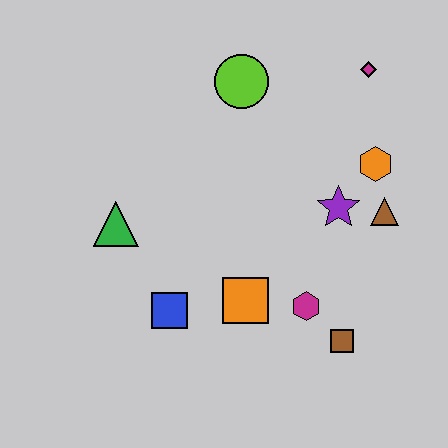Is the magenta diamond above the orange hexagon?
Yes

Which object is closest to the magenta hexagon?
The brown square is closest to the magenta hexagon.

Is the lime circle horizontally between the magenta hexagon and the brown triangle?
No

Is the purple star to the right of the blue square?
Yes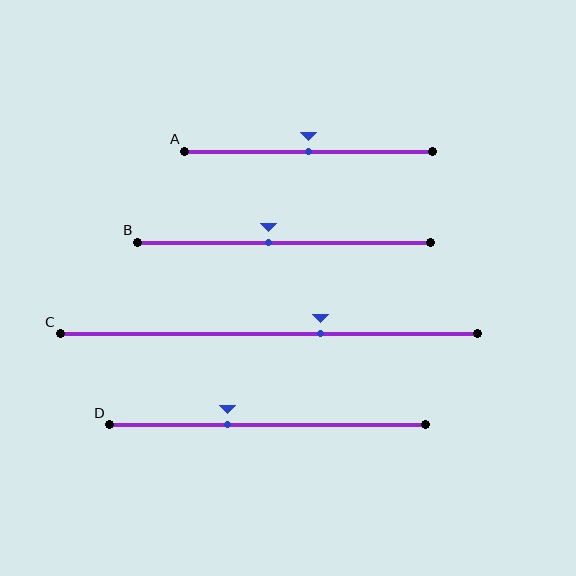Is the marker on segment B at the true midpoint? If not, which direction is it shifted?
No, the marker on segment B is shifted to the left by about 5% of the segment length.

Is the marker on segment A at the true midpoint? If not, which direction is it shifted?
Yes, the marker on segment A is at the true midpoint.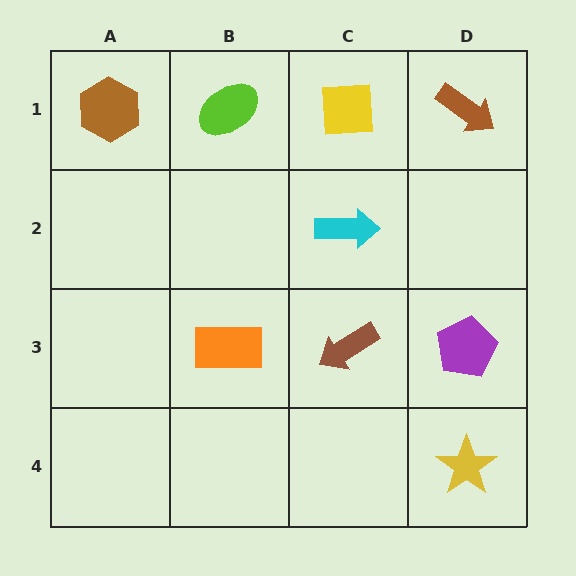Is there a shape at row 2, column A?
No, that cell is empty.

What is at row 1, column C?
A yellow square.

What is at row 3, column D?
A purple pentagon.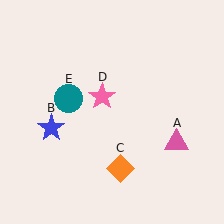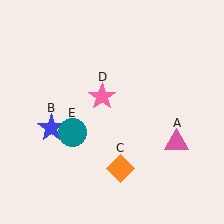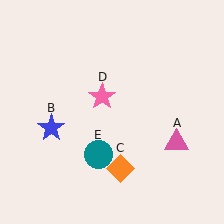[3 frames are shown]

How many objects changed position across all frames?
1 object changed position: teal circle (object E).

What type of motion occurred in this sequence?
The teal circle (object E) rotated counterclockwise around the center of the scene.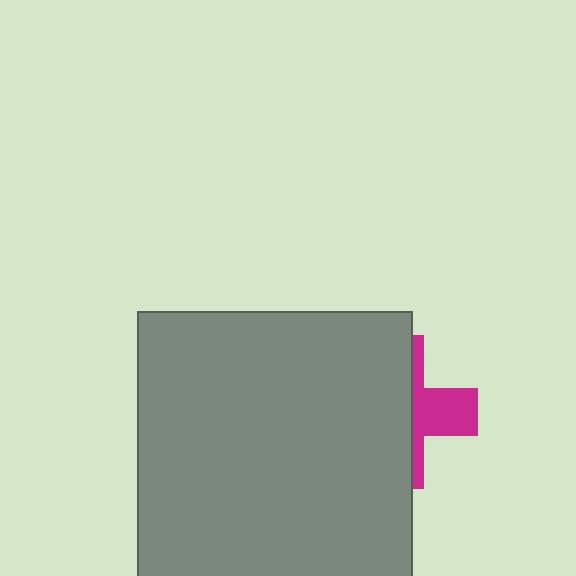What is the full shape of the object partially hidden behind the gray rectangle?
The partially hidden object is a magenta cross.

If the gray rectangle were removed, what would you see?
You would see the complete magenta cross.